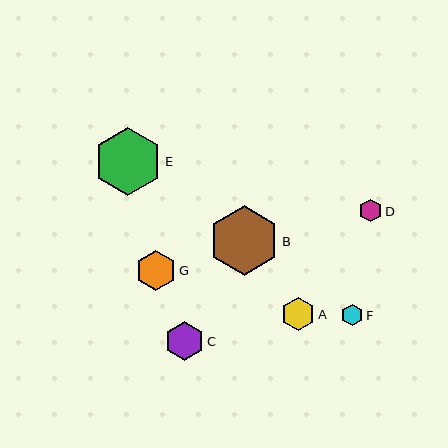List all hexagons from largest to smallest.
From largest to smallest: B, E, G, C, A, D, F.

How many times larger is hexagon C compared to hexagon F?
Hexagon C is approximately 1.8 times the size of hexagon F.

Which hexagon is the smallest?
Hexagon F is the smallest with a size of approximately 21 pixels.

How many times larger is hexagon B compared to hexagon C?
Hexagon B is approximately 1.8 times the size of hexagon C.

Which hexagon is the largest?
Hexagon B is the largest with a size of approximately 70 pixels.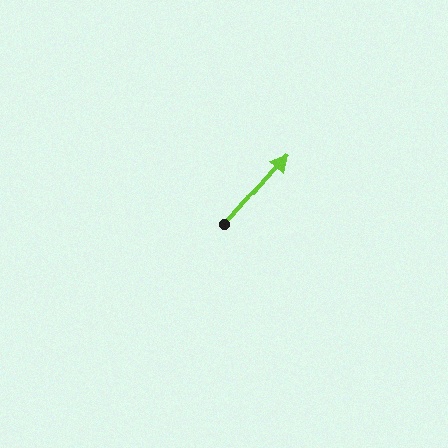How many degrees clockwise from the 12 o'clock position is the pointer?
Approximately 42 degrees.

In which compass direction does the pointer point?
Northeast.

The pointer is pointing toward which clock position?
Roughly 1 o'clock.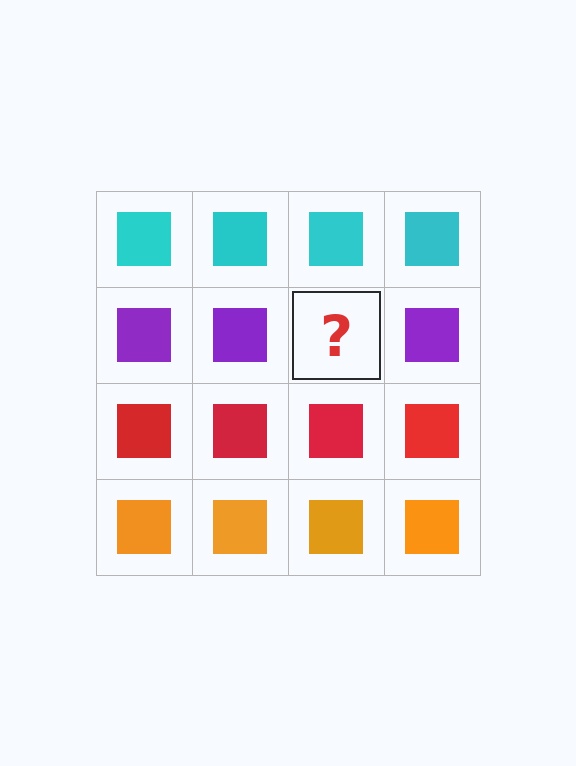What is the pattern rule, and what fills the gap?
The rule is that each row has a consistent color. The gap should be filled with a purple square.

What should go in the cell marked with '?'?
The missing cell should contain a purple square.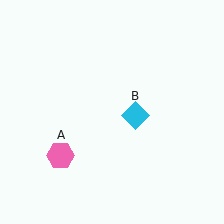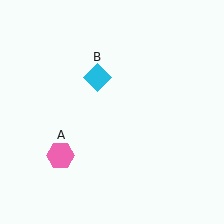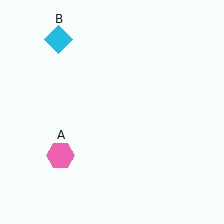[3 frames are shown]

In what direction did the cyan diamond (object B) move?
The cyan diamond (object B) moved up and to the left.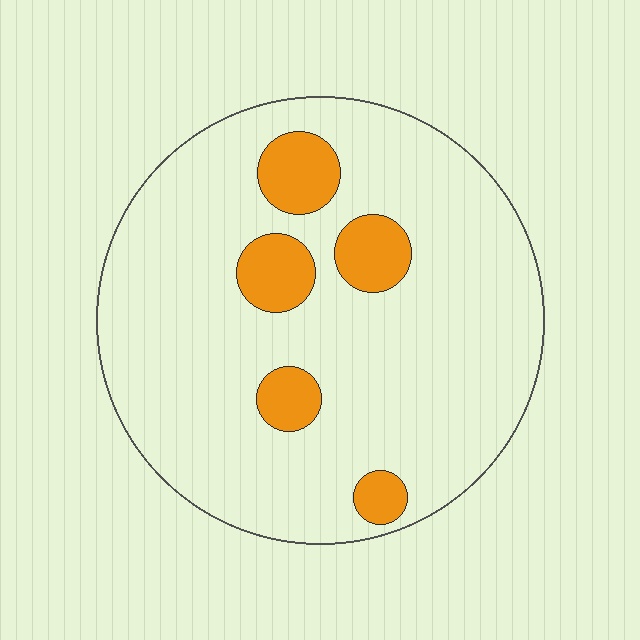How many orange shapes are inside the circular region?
5.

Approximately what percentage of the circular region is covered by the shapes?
Approximately 15%.